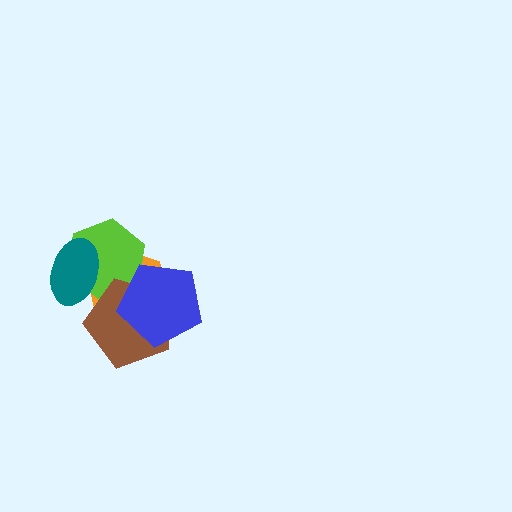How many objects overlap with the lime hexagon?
4 objects overlap with the lime hexagon.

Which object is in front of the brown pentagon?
The blue pentagon is in front of the brown pentagon.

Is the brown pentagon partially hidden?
Yes, it is partially covered by another shape.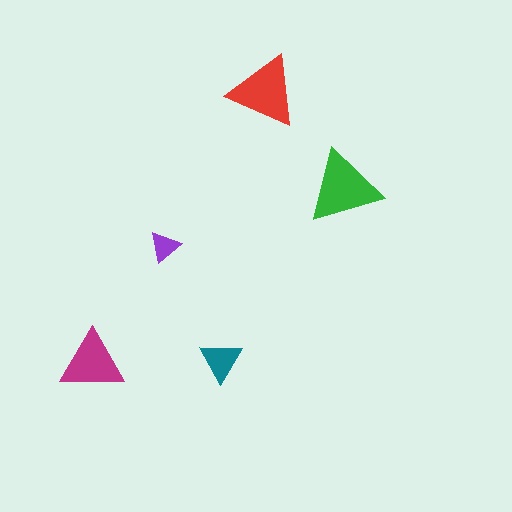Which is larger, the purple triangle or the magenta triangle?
The magenta one.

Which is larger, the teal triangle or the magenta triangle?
The magenta one.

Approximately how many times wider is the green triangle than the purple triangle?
About 2.5 times wider.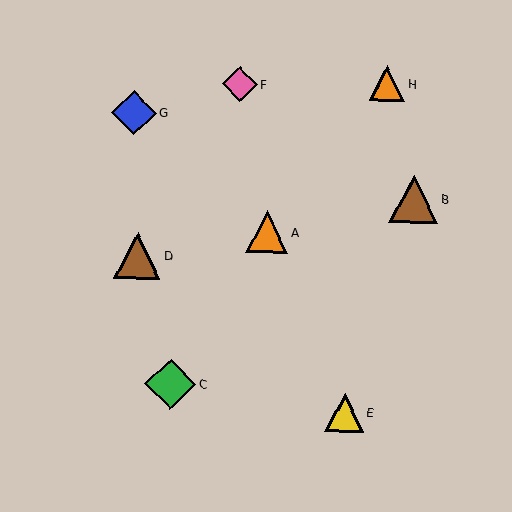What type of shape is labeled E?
Shape E is a yellow triangle.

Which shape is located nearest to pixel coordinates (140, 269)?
The brown triangle (labeled D) at (137, 256) is nearest to that location.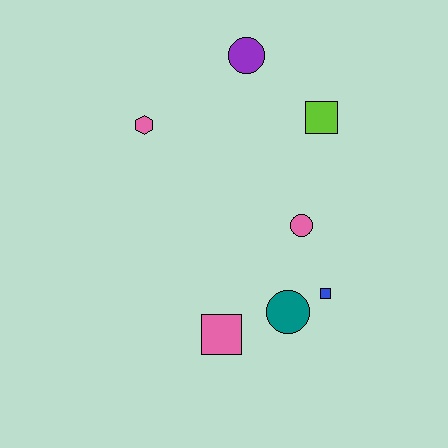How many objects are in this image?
There are 7 objects.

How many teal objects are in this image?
There is 1 teal object.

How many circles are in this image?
There are 3 circles.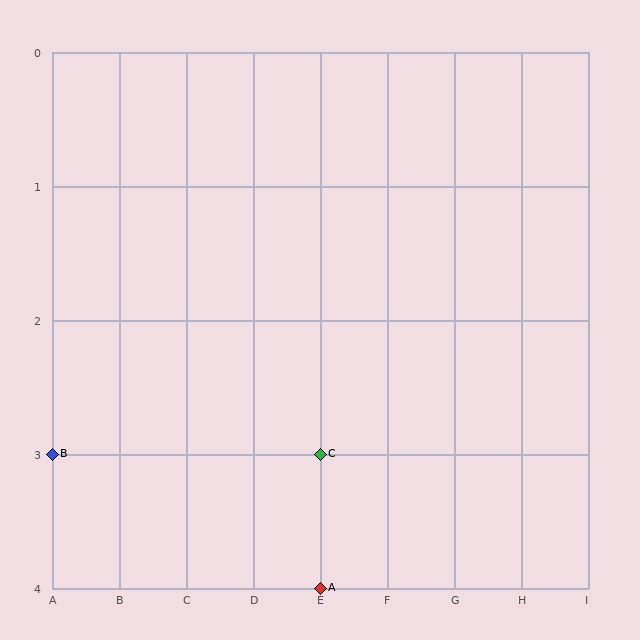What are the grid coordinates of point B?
Point B is at grid coordinates (A, 3).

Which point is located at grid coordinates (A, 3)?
Point B is at (A, 3).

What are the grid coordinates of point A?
Point A is at grid coordinates (E, 4).